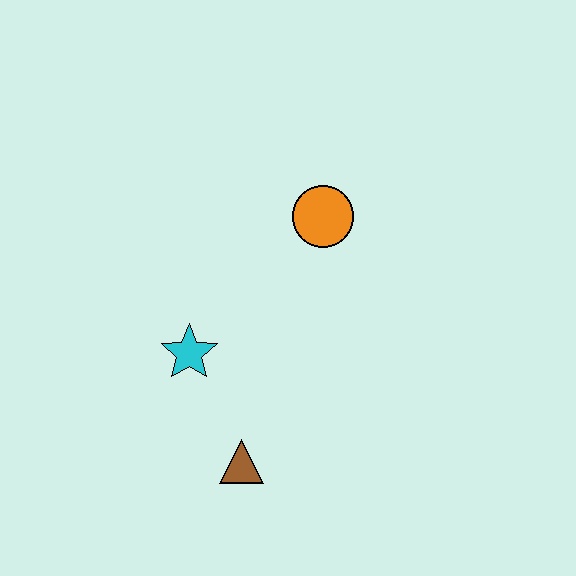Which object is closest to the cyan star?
The brown triangle is closest to the cyan star.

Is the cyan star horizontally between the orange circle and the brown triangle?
No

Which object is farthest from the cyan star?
The orange circle is farthest from the cyan star.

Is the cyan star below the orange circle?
Yes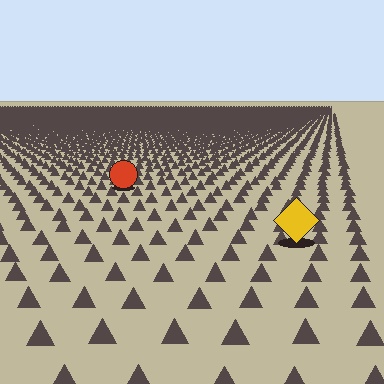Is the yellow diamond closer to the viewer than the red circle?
Yes. The yellow diamond is closer — you can tell from the texture gradient: the ground texture is coarser near it.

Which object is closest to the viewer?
The yellow diamond is closest. The texture marks near it are larger and more spread out.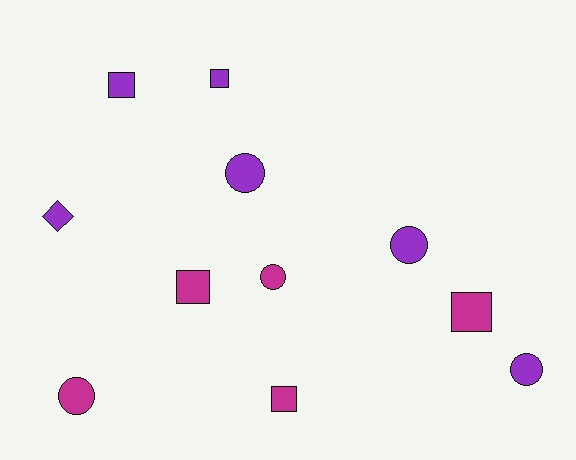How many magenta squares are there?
There are 3 magenta squares.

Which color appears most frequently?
Purple, with 6 objects.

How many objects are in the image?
There are 11 objects.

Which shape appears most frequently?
Circle, with 5 objects.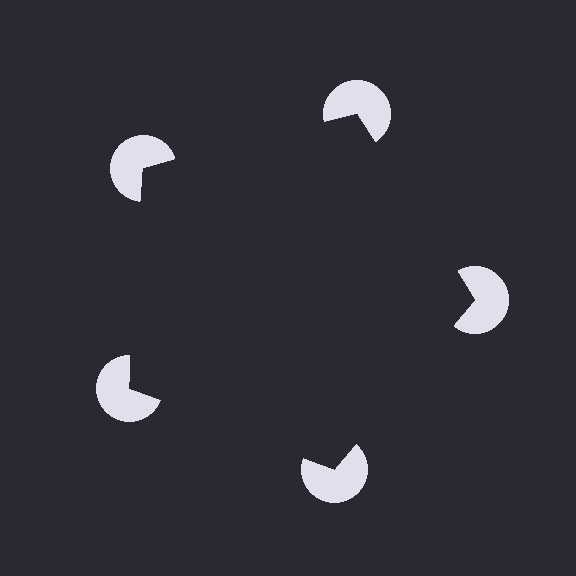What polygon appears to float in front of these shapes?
An illusory pentagon — its edges are inferred from the aligned wedge cuts in the pac-man discs, not physically drawn.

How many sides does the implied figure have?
5 sides.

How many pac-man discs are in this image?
There are 5 — one at each vertex of the illusory pentagon.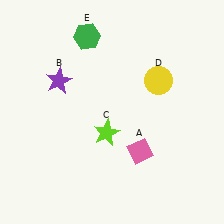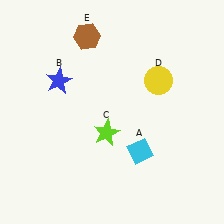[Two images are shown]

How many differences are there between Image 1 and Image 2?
There are 3 differences between the two images.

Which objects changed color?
A changed from pink to cyan. B changed from purple to blue. E changed from green to brown.